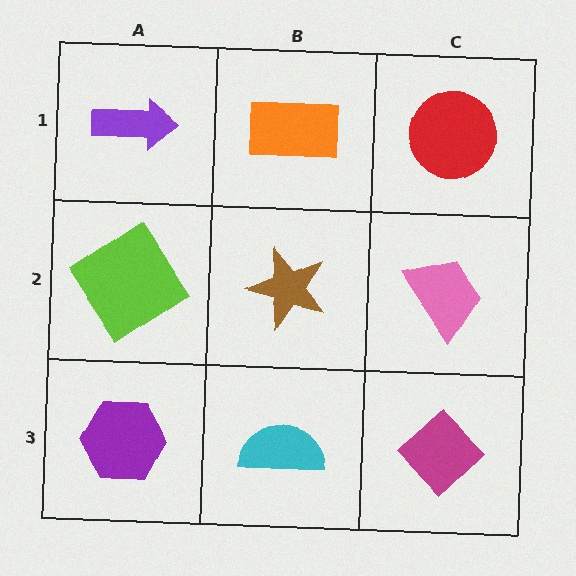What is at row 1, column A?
A purple arrow.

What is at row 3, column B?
A cyan semicircle.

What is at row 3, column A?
A purple hexagon.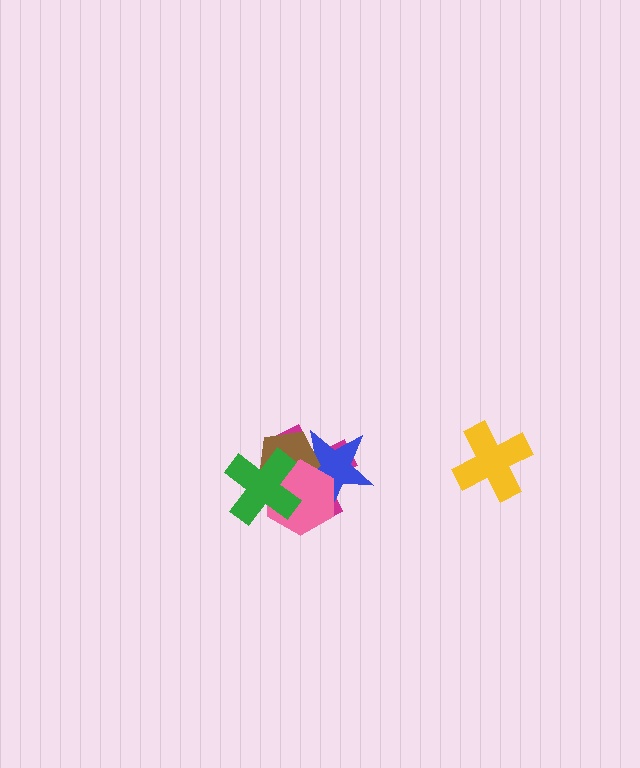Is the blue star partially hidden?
Yes, it is partially covered by another shape.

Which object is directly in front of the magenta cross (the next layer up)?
The blue star is directly in front of the magenta cross.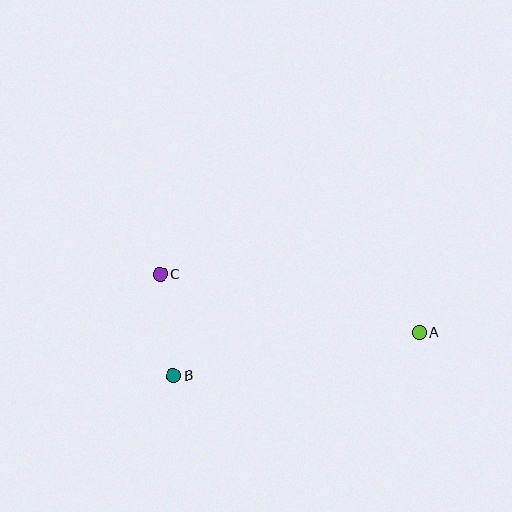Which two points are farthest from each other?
Points A and C are farthest from each other.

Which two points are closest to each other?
Points B and C are closest to each other.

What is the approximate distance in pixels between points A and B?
The distance between A and B is approximately 250 pixels.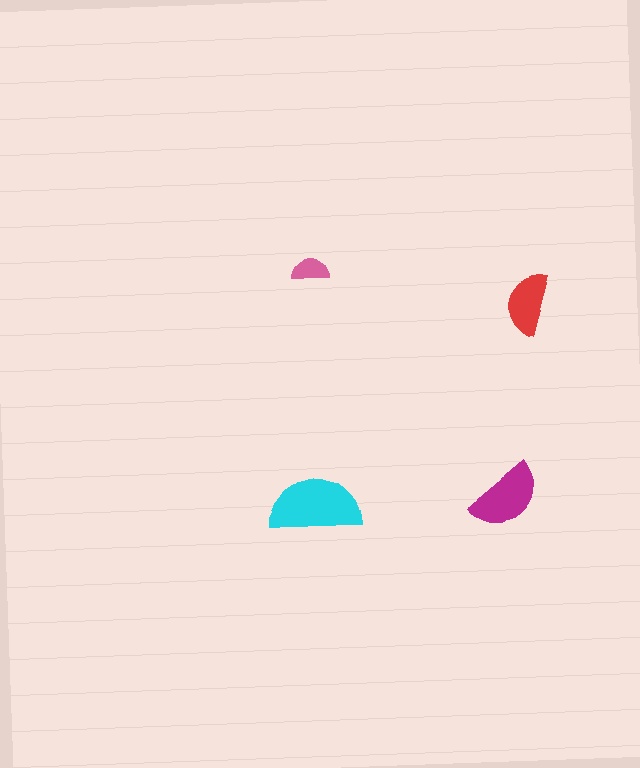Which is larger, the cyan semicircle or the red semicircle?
The cyan one.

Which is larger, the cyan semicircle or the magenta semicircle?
The cyan one.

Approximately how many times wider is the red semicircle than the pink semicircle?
About 1.5 times wider.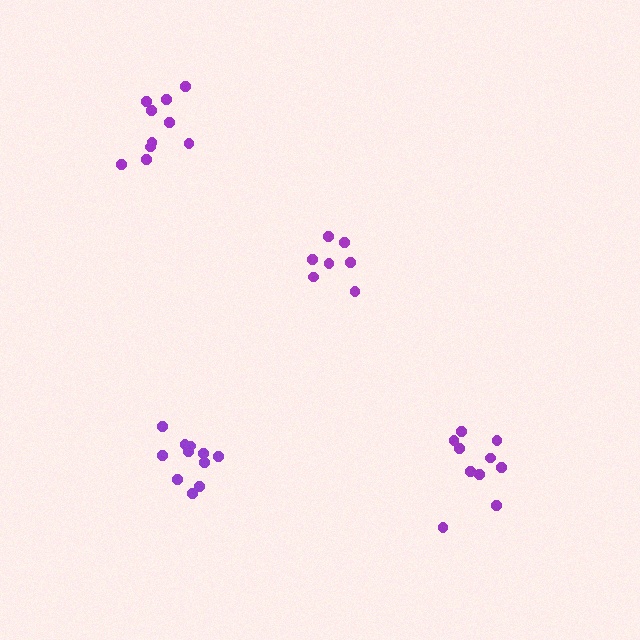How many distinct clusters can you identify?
There are 4 distinct clusters.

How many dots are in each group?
Group 1: 10 dots, Group 2: 11 dots, Group 3: 7 dots, Group 4: 10 dots (38 total).